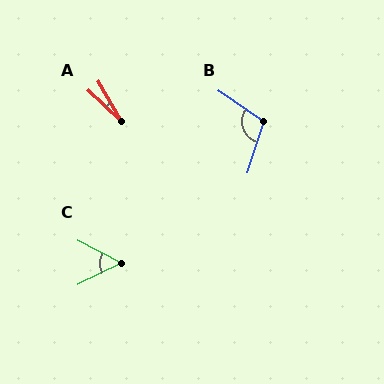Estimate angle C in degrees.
Approximately 54 degrees.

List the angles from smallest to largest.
A (16°), C (54°), B (106°).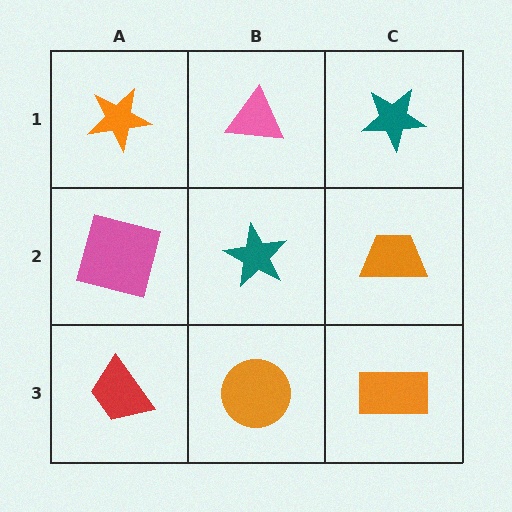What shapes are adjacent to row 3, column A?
A pink square (row 2, column A), an orange circle (row 3, column B).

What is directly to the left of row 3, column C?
An orange circle.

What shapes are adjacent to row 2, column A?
An orange star (row 1, column A), a red trapezoid (row 3, column A), a teal star (row 2, column B).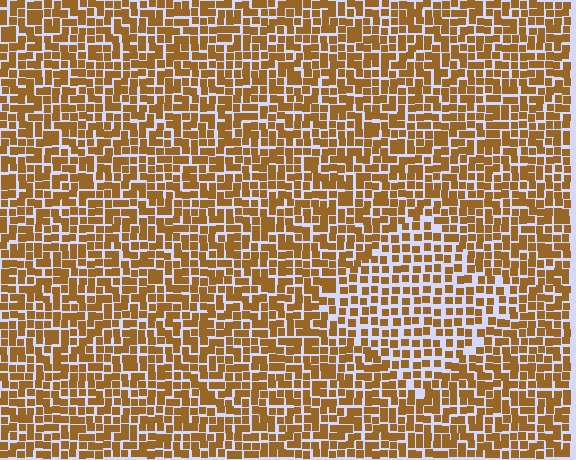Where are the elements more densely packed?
The elements are more densely packed outside the diamond boundary.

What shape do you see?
I see a diamond.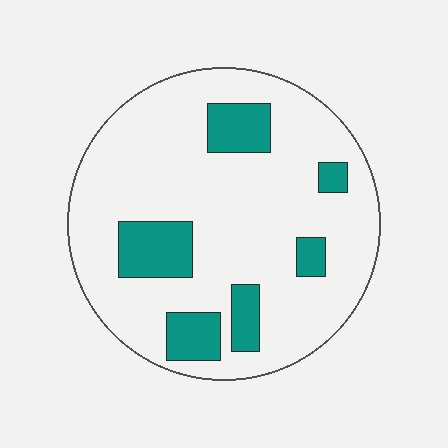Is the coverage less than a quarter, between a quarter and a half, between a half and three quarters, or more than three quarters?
Less than a quarter.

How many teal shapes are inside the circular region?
6.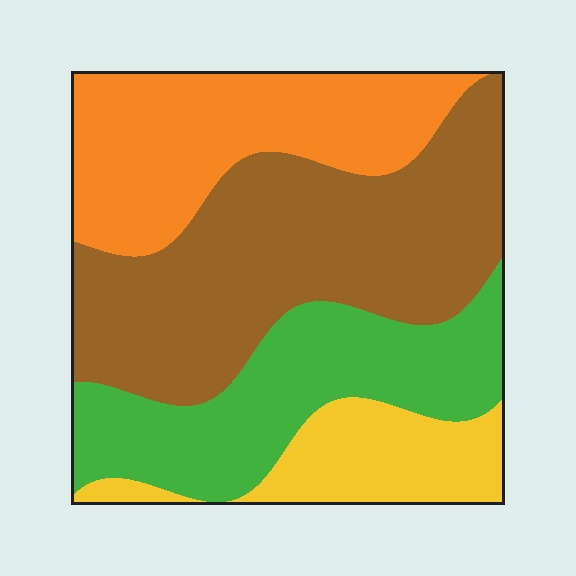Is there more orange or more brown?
Brown.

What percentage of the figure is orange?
Orange takes up about one quarter (1/4) of the figure.